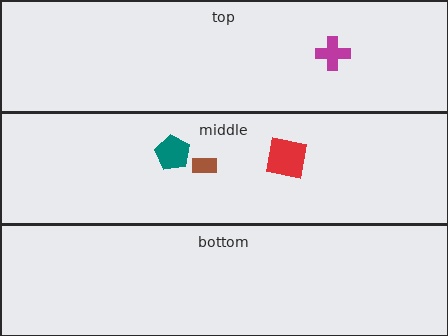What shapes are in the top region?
The magenta cross.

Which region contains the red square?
The middle region.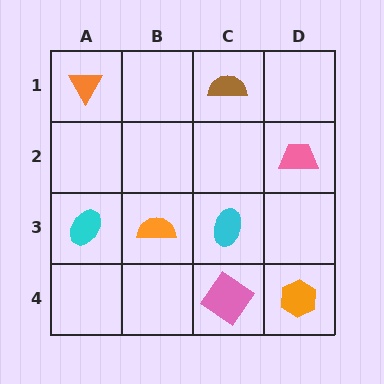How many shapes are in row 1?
2 shapes.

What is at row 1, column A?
An orange triangle.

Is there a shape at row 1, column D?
No, that cell is empty.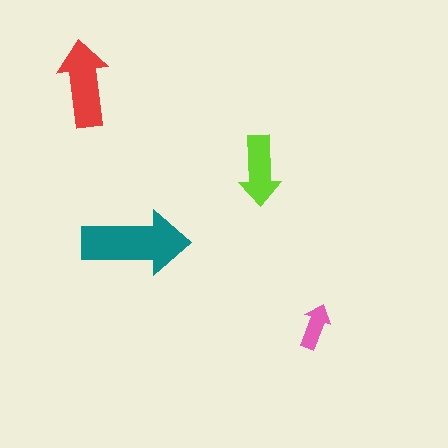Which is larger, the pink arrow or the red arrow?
The red one.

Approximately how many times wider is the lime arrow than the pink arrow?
About 1.5 times wider.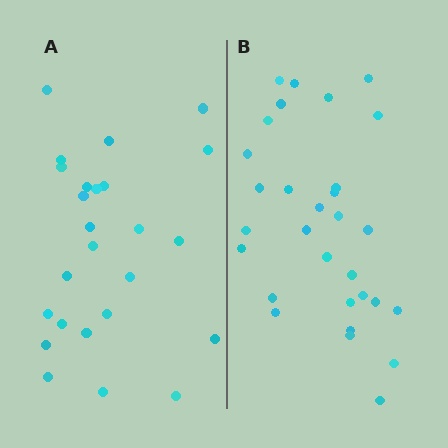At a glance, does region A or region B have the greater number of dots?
Region B (the right region) has more dots.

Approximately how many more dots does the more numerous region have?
Region B has about 5 more dots than region A.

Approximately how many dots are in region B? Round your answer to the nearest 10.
About 30 dots.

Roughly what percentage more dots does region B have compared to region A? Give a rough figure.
About 20% more.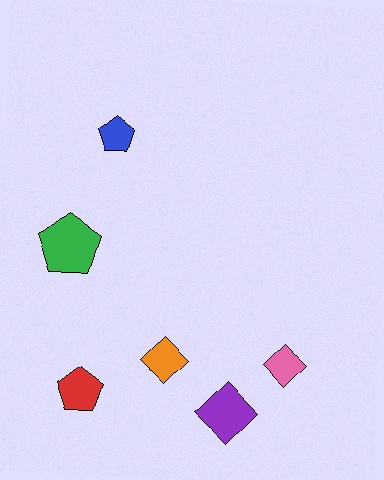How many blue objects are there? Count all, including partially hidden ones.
There is 1 blue object.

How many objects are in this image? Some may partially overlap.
There are 6 objects.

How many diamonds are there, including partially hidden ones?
There are 3 diamonds.